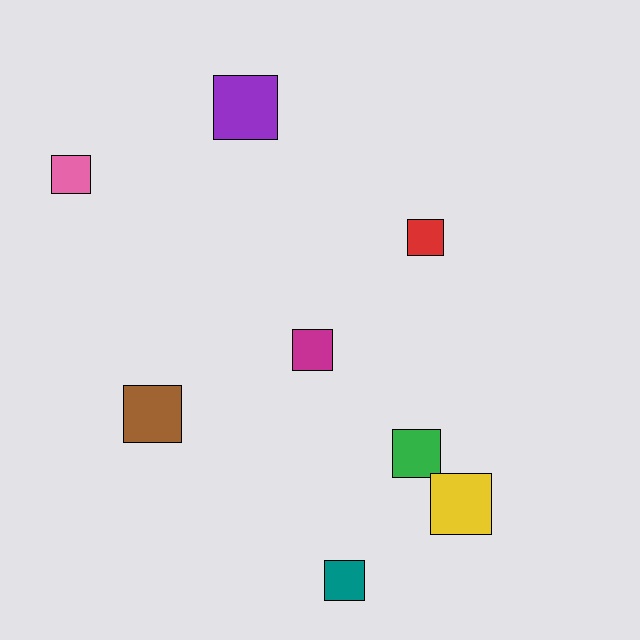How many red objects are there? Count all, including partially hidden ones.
There is 1 red object.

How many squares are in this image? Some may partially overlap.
There are 8 squares.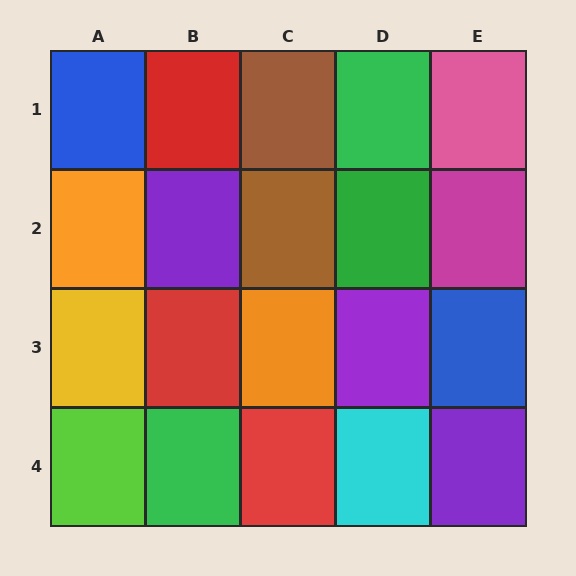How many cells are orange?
2 cells are orange.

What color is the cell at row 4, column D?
Cyan.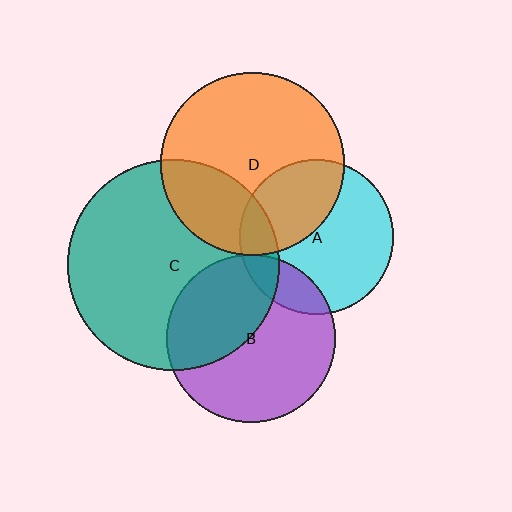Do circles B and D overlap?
Yes.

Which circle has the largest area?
Circle C (teal).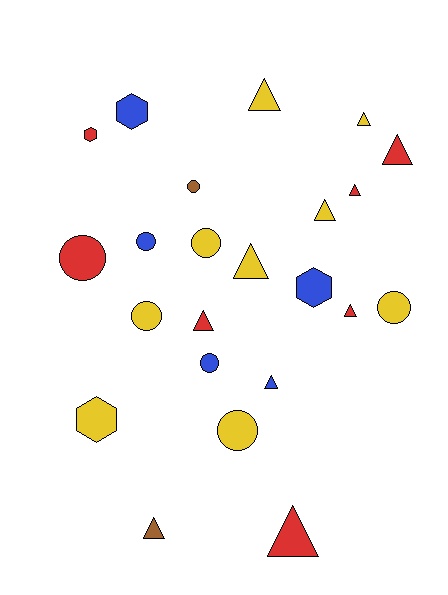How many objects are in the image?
There are 23 objects.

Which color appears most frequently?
Yellow, with 9 objects.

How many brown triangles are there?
There is 1 brown triangle.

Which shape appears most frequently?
Triangle, with 11 objects.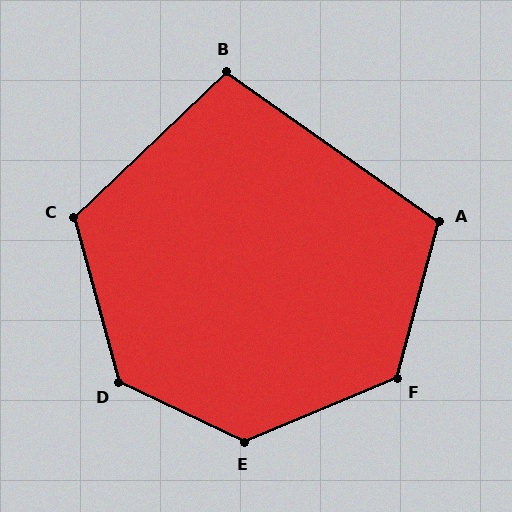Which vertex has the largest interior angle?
E, at approximately 132 degrees.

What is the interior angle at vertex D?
Approximately 131 degrees (obtuse).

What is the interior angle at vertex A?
Approximately 110 degrees (obtuse).